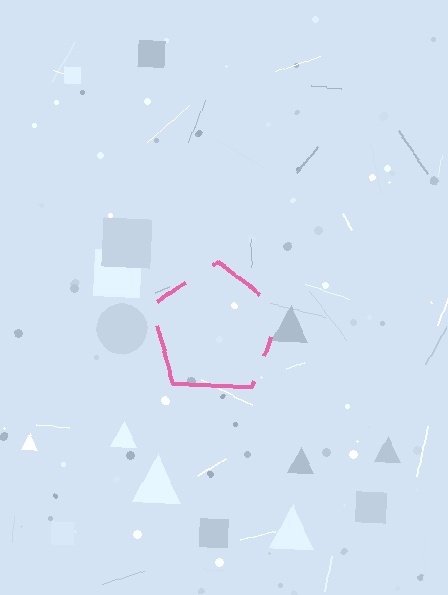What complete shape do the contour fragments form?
The contour fragments form a pentagon.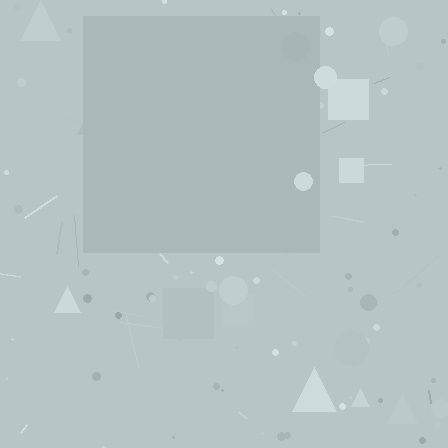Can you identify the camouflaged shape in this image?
The camouflaged shape is a square.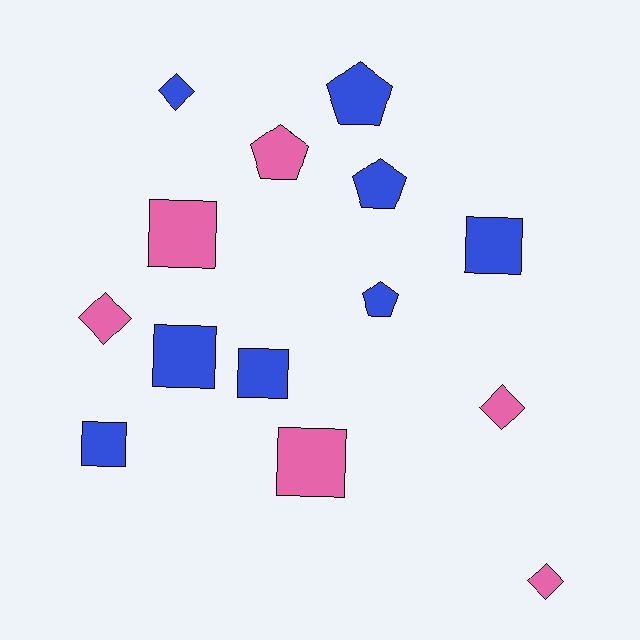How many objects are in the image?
There are 14 objects.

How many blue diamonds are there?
There is 1 blue diamond.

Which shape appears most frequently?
Square, with 6 objects.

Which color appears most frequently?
Blue, with 8 objects.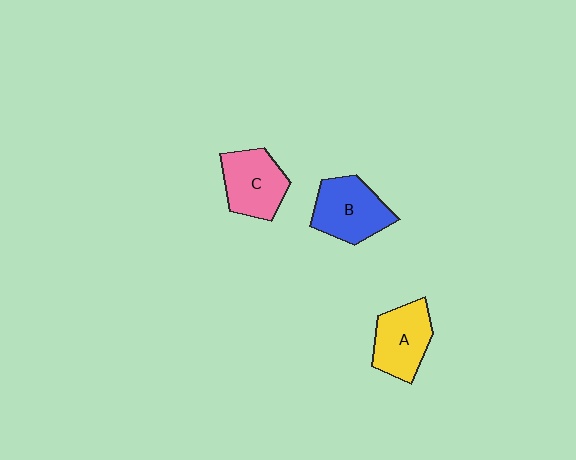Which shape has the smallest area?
Shape A (yellow).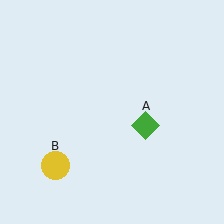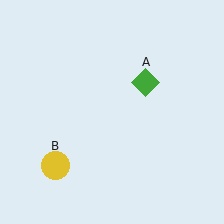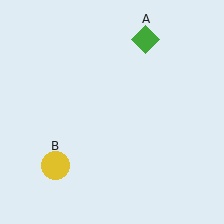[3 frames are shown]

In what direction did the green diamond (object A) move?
The green diamond (object A) moved up.